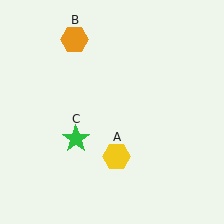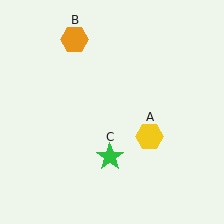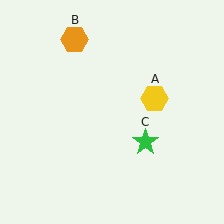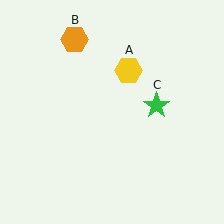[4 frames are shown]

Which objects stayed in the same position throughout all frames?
Orange hexagon (object B) remained stationary.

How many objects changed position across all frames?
2 objects changed position: yellow hexagon (object A), green star (object C).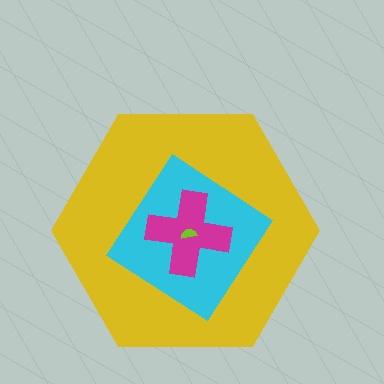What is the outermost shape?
The yellow hexagon.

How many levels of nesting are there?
4.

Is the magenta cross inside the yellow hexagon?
Yes.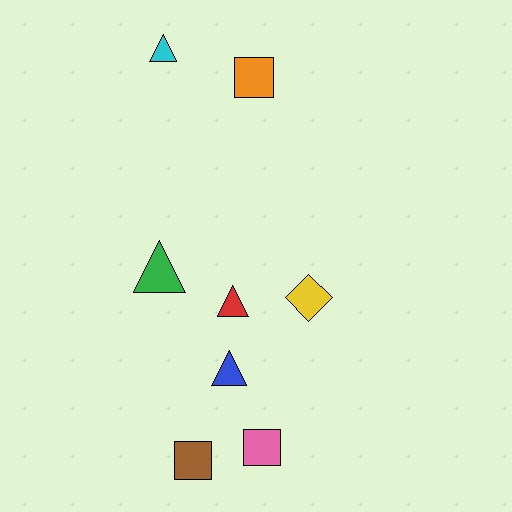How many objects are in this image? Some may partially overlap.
There are 8 objects.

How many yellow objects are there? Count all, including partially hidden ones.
There is 1 yellow object.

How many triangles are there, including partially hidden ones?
There are 4 triangles.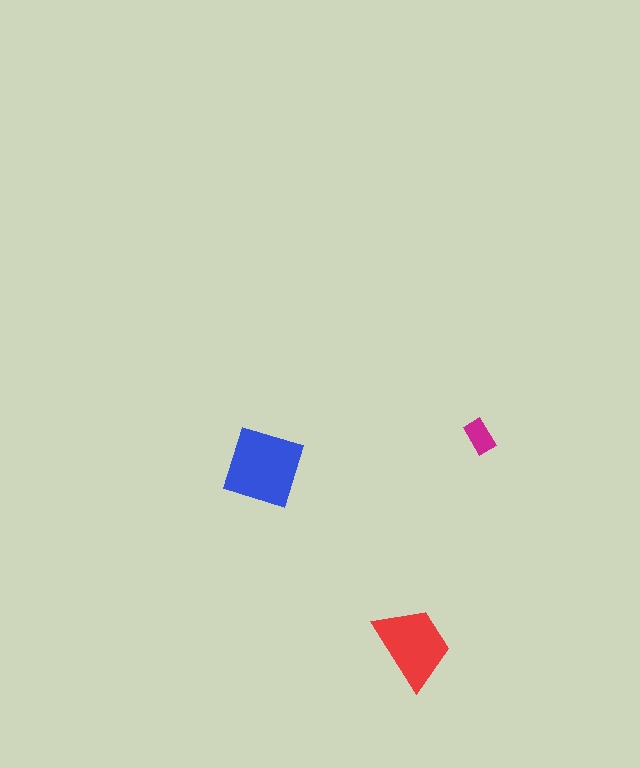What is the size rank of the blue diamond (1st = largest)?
1st.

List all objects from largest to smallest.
The blue diamond, the red trapezoid, the magenta rectangle.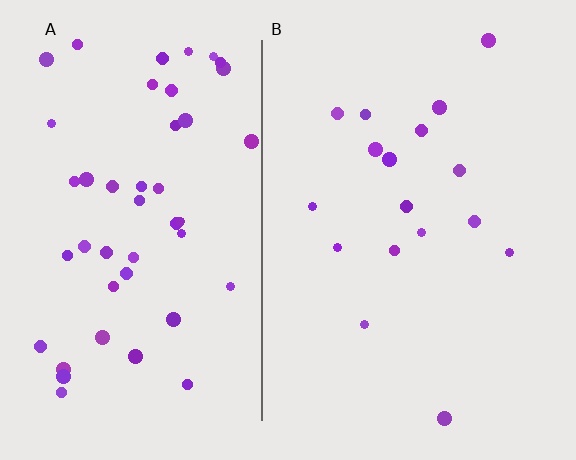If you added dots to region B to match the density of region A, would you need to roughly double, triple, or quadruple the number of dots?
Approximately triple.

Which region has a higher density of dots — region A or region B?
A (the left).